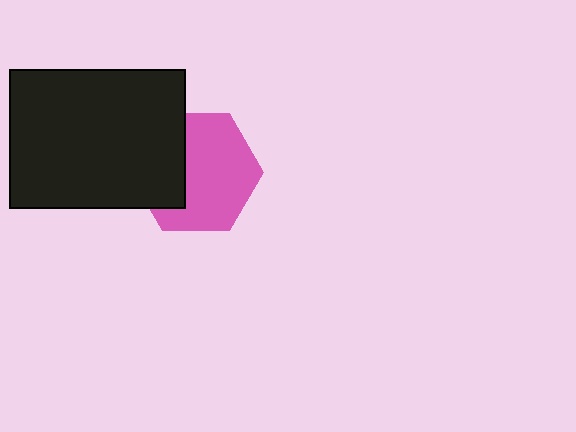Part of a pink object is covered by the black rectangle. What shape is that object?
It is a hexagon.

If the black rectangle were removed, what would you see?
You would see the complete pink hexagon.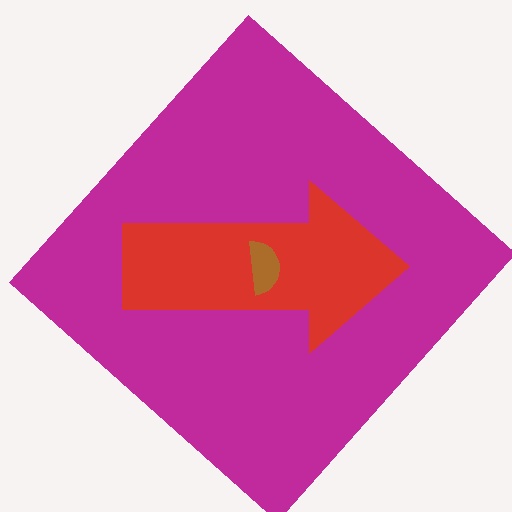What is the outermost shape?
The magenta diamond.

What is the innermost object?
The brown semicircle.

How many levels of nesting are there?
3.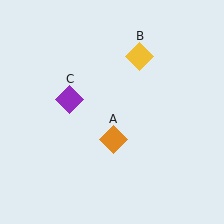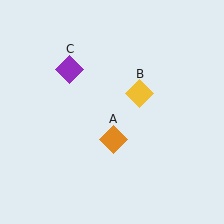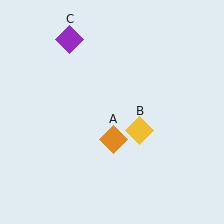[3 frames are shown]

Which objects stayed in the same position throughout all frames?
Orange diamond (object A) remained stationary.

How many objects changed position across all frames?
2 objects changed position: yellow diamond (object B), purple diamond (object C).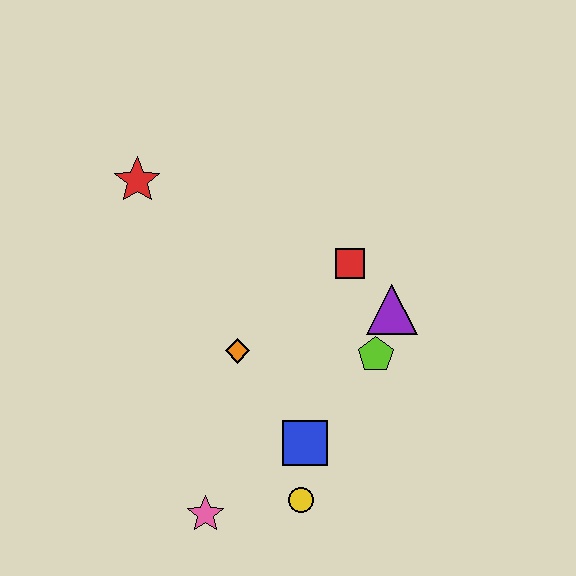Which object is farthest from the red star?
The yellow circle is farthest from the red star.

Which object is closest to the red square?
The purple triangle is closest to the red square.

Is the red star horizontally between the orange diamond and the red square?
No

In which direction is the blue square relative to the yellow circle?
The blue square is above the yellow circle.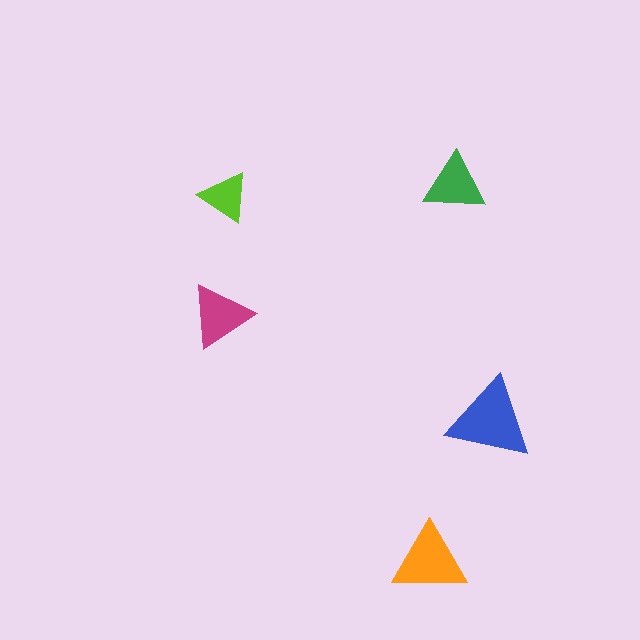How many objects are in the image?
There are 5 objects in the image.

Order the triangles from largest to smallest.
the blue one, the orange one, the magenta one, the green one, the lime one.